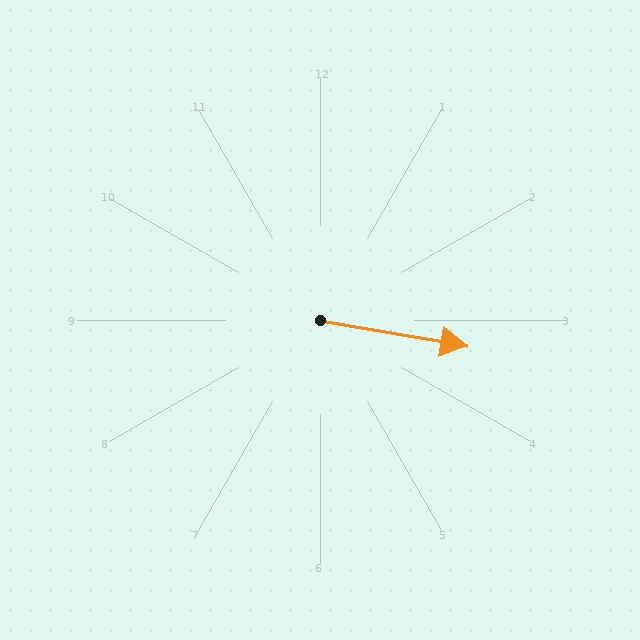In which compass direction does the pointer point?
East.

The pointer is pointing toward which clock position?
Roughly 3 o'clock.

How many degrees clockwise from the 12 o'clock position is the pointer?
Approximately 100 degrees.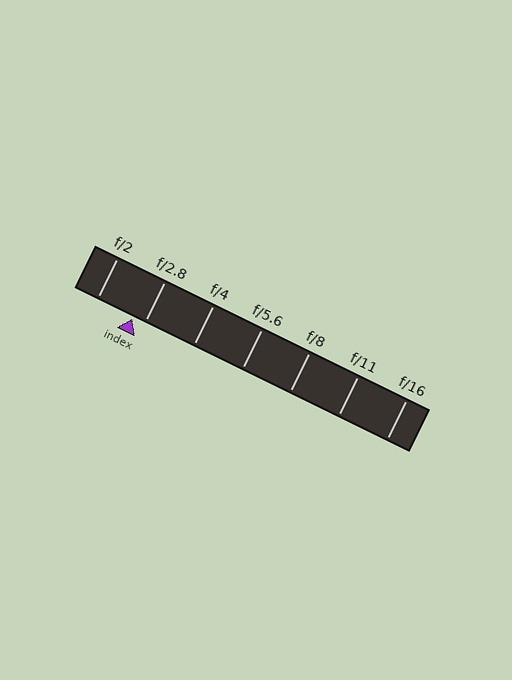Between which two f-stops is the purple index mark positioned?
The index mark is between f/2 and f/2.8.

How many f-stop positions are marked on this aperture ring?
There are 7 f-stop positions marked.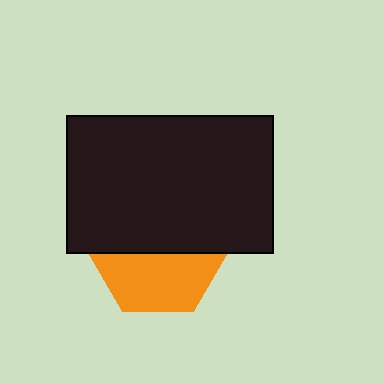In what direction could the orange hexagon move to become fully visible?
The orange hexagon could move down. That would shift it out from behind the black rectangle entirely.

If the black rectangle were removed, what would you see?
You would see the complete orange hexagon.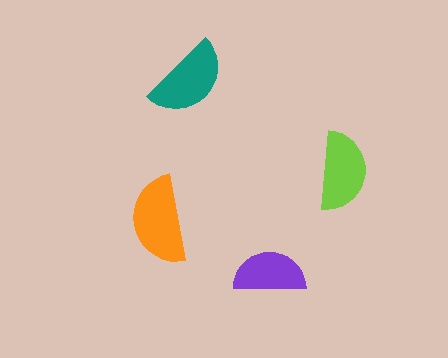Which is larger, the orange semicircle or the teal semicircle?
The orange one.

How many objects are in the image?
There are 4 objects in the image.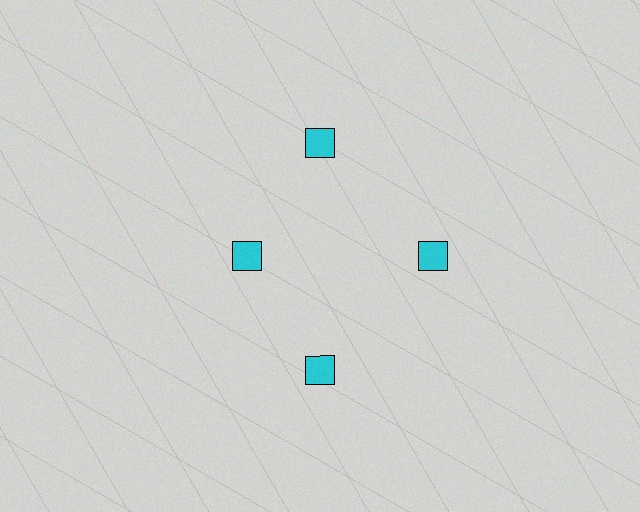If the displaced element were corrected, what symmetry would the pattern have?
It would have 4-fold rotational symmetry — the pattern would map onto itself every 90 degrees.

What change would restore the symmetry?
The symmetry would be restored by moving it outward, back onto the ring so that all 4 squares sit at equal angles and equal distance from the center.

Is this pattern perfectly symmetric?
No. The 4 cyan squares are arranged in a ring, but one element near the 9 o'clock position is pulled inward toward the center, breaking the 4-fold rotational symmetry.